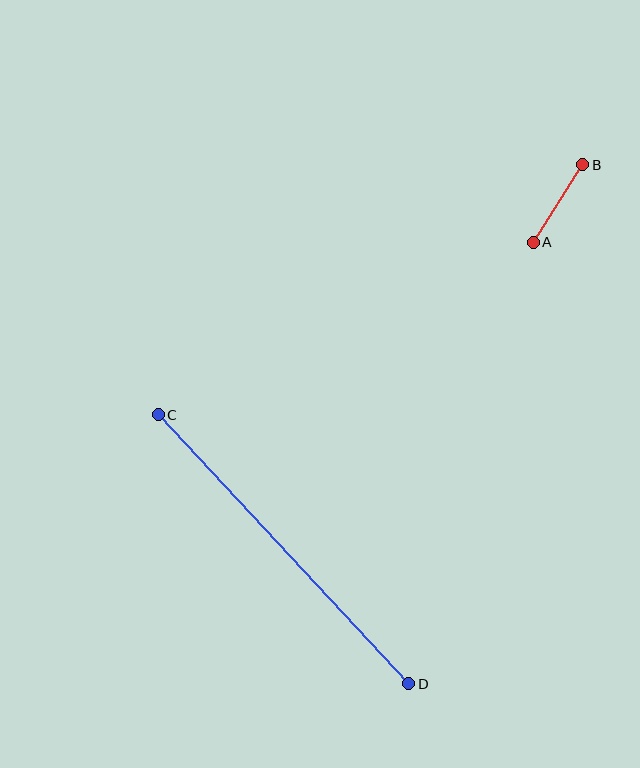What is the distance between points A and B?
The distance is approximately 92 pixels.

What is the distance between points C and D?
The distance is approximately 368 pixels.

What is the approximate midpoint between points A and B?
The midpoint is at approximately (558, 203) pixels.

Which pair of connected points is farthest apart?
Points C and D are farthest apart.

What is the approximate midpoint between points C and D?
The midpoint is at approximately (284, 549) pixels.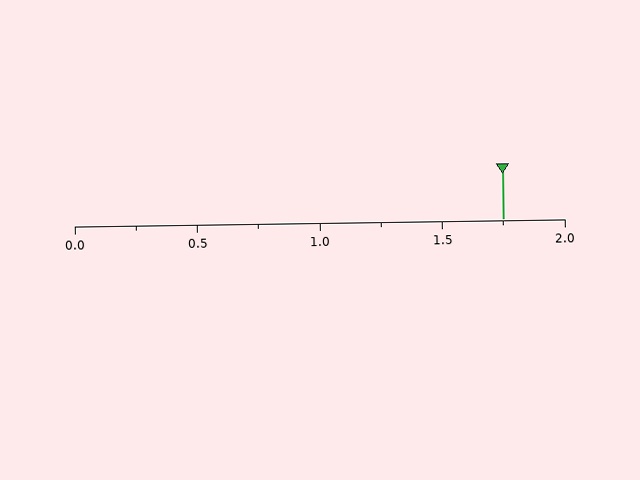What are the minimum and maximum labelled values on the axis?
The axis runs from 0.0 to 2.0.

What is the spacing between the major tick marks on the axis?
The major ticks are spaced 0.5 apart.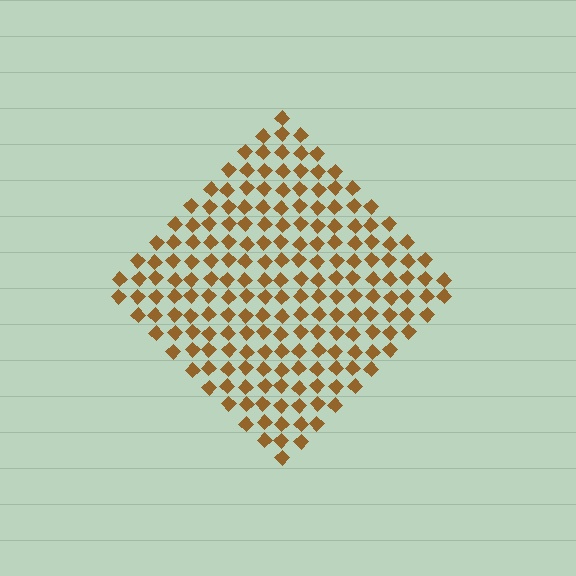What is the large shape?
The large shape is a diamond.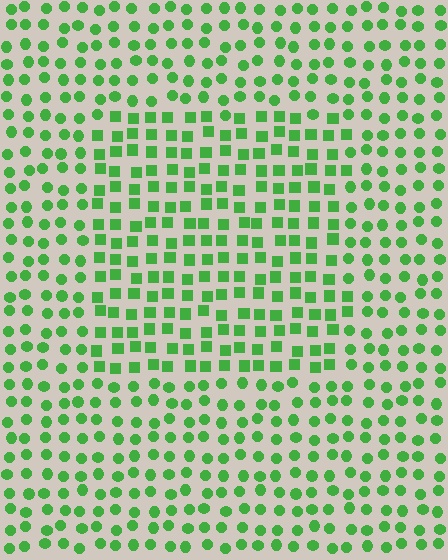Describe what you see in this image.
The image is filled with small green elements arranged in a uniform grid. A rectangle-shaped region contains squares, while the surrounding area contains circles. The boundary is defined purely by the change in element shape.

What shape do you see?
I see a rectangle.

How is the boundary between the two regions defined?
The boundary is defined by a change in element shape: squares inside vs. circles outside. All elements share the same color and spacing.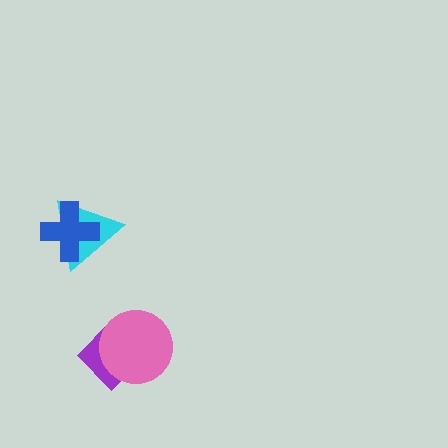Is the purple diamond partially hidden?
Yes, it is partially covered by another shape.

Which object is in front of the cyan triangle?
The blue cross is in front of the cyan triangle.